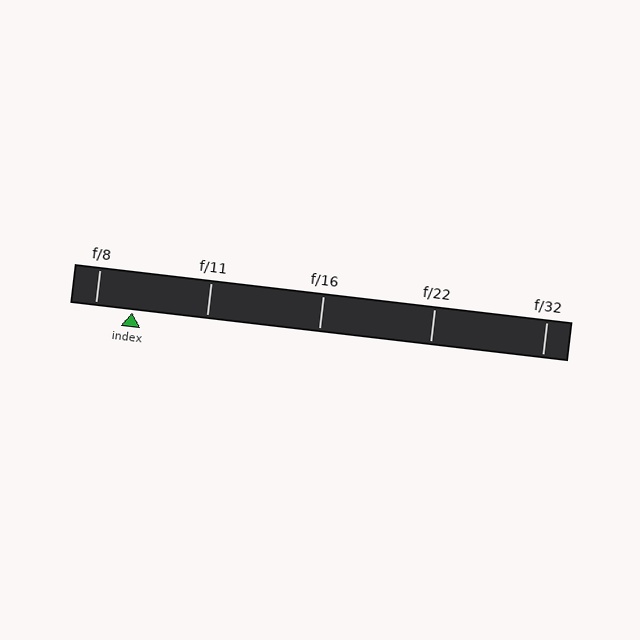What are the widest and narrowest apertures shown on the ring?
The widest aperture shown is f/8 and the narrowest is f/32.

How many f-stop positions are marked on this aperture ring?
There are 5 f-stop positions marked.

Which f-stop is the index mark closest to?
The index mark is closest to f/8.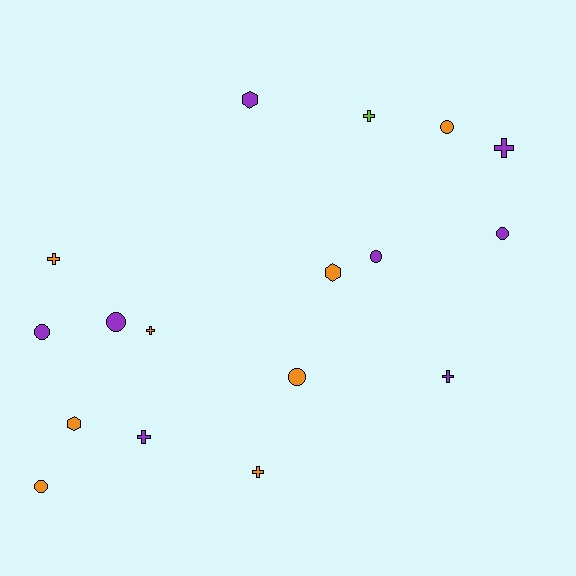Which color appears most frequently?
Orange, with 8 objects.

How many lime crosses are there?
There is 1 lime cross.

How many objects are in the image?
There are 17 objects.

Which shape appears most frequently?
Circle, with 7 objects.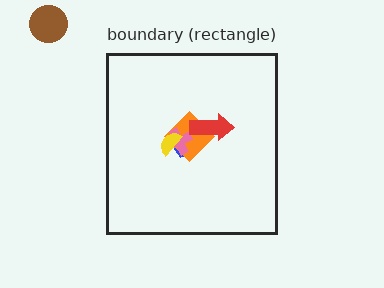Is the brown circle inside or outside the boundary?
Outside.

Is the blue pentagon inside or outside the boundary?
Inside.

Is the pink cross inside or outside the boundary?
Inside.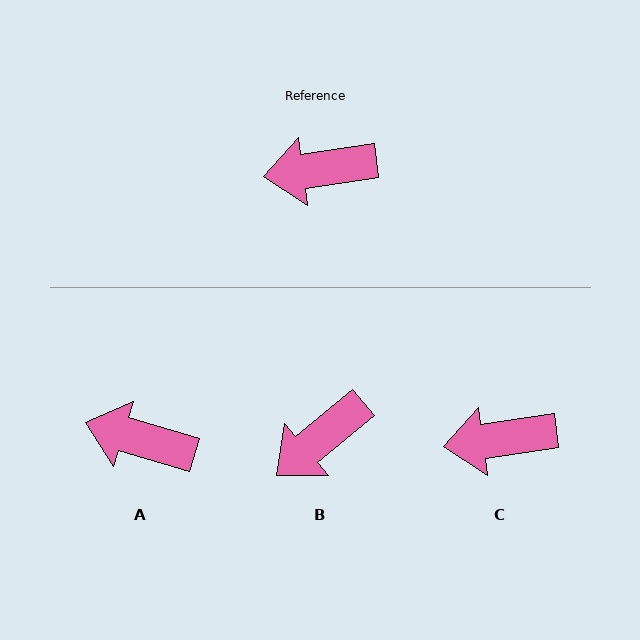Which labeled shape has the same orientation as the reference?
C.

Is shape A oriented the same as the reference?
No, it is off by about 25 degrees.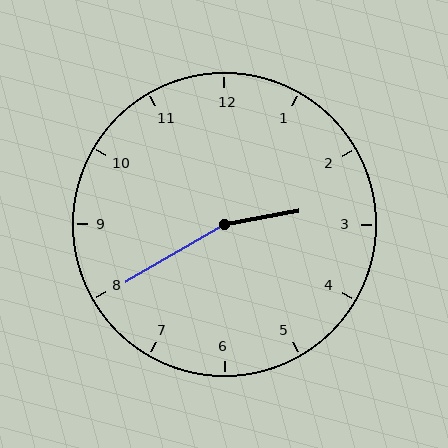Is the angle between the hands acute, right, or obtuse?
It is obtuse.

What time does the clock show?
2:40.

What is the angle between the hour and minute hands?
Approximately 160 degrees.